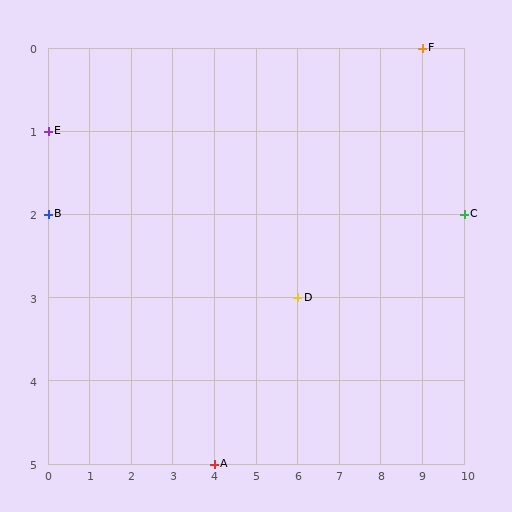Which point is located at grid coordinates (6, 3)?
Point D is at (6, 3).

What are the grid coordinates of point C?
Point C is at grid coordinates (10, 2).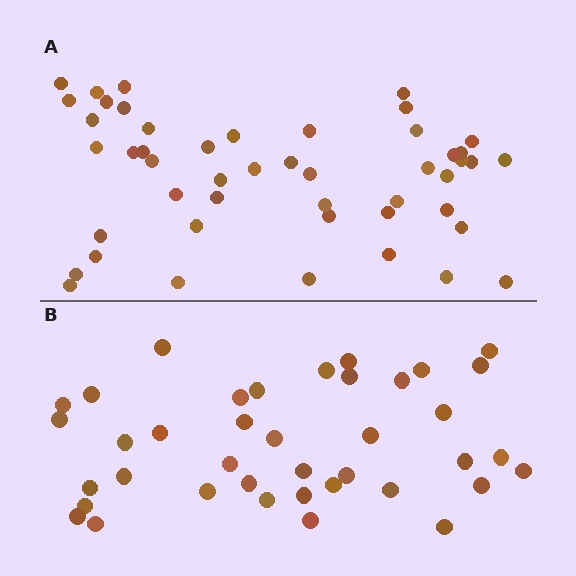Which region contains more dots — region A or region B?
Region A (the top region) has more dots.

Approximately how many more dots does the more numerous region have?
Region A has roughly 8 or so more dots than region B.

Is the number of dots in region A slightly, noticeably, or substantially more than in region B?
Region A has only slightly more — the two regions are fairly close. The ratio is roughly 1.2 to 1.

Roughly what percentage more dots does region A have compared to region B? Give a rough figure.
About 25% more.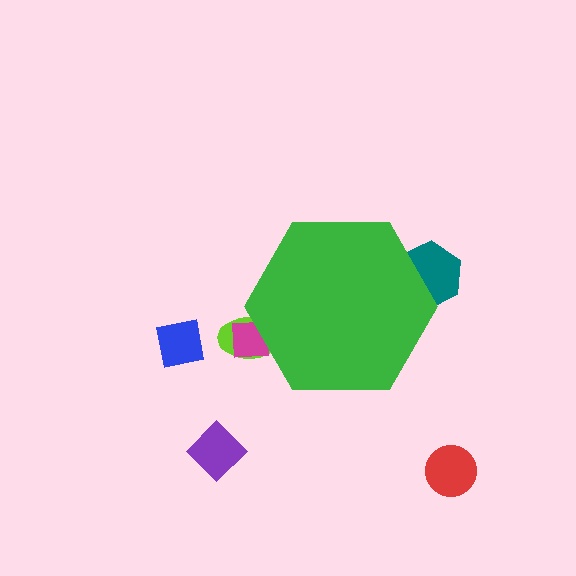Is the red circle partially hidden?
No, the red circle is fully visible.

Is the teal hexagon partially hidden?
Yes, the teal hexagon is partially hidden behind the green hexagon.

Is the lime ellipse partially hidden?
Yes, the lime ellipse is partially hidden behind the green hexagon.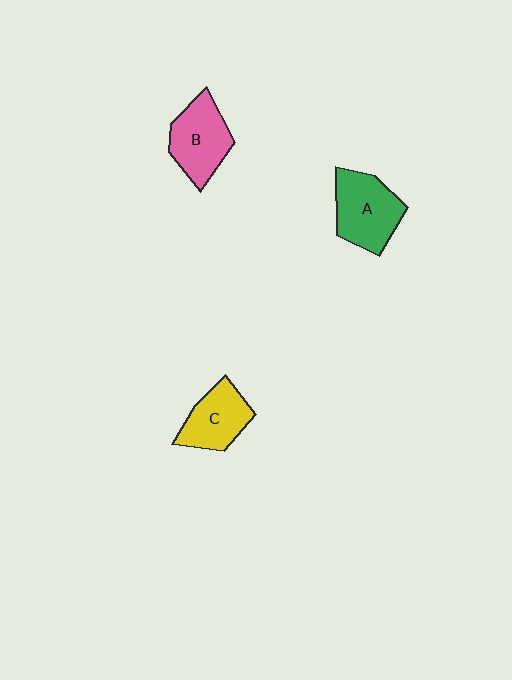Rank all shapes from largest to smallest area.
From largest to smallest: A (green), B (pink), C (yellow).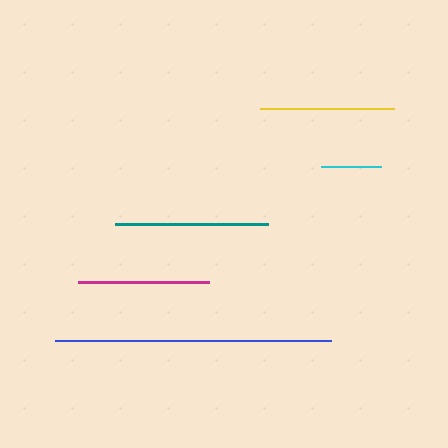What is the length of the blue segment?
The blue segment is approximately 276 pixels long.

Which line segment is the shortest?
The cyan line is the shortest at approximately 60 pixels.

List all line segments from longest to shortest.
From longest to shortest: blue, teal, yellow, magenta, cyan.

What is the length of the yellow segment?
The yellow segment is approximately 134 pixels long.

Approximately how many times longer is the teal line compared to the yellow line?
The teal line is approximately 1.1 times the length of the yellow line.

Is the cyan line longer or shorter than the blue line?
The blue line is longer than the cyan line.